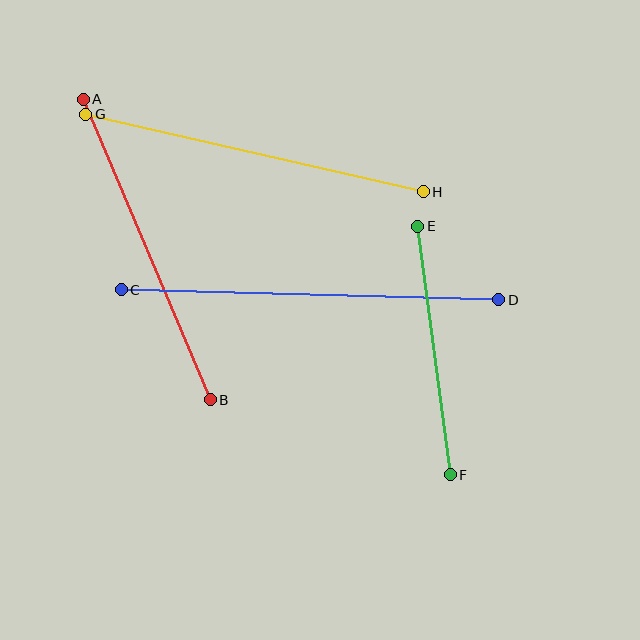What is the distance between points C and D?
The distance is approximately 378 pixels.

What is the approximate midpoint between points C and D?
The midpoint is at approximately (310, 295) pixels.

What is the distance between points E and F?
The distance is approximately 251 pixels.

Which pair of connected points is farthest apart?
Points C and D are farthest apart.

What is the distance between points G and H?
The distance is approximately 346 pixels.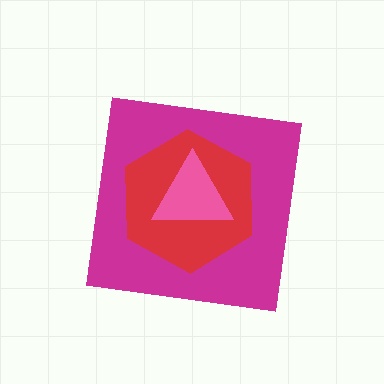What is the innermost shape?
The pink triangle.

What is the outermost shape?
The magenta square.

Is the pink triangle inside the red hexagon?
Yes.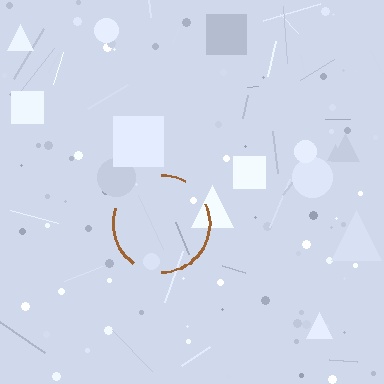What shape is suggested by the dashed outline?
The dashed outline suggests a circle.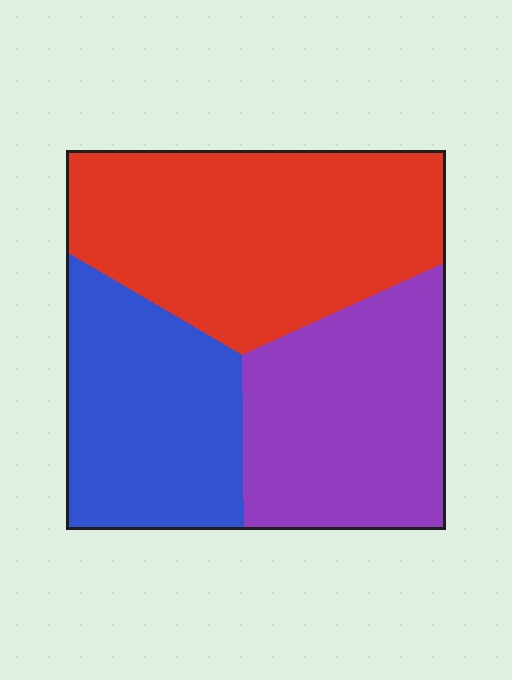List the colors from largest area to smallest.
From largest to smallest: red, purple, blue.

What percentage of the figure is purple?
Purple covers 31% of the figure.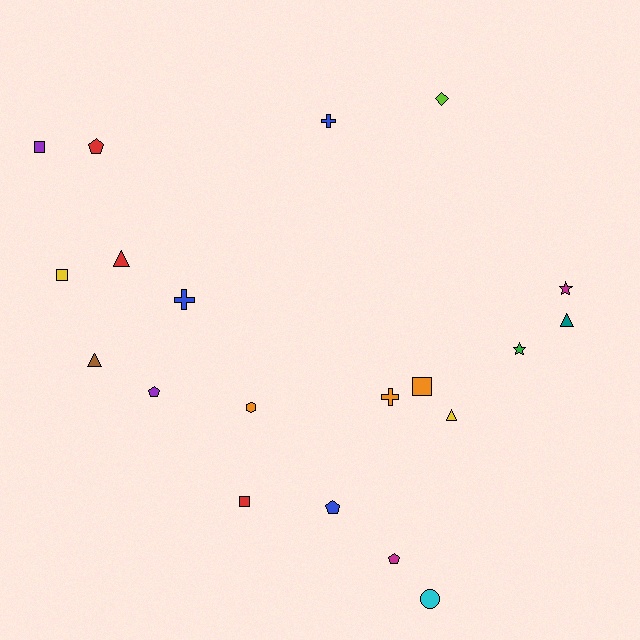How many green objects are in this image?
There is 1 green object.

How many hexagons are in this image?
There is 1 hexagon.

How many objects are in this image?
There are 20 objects.